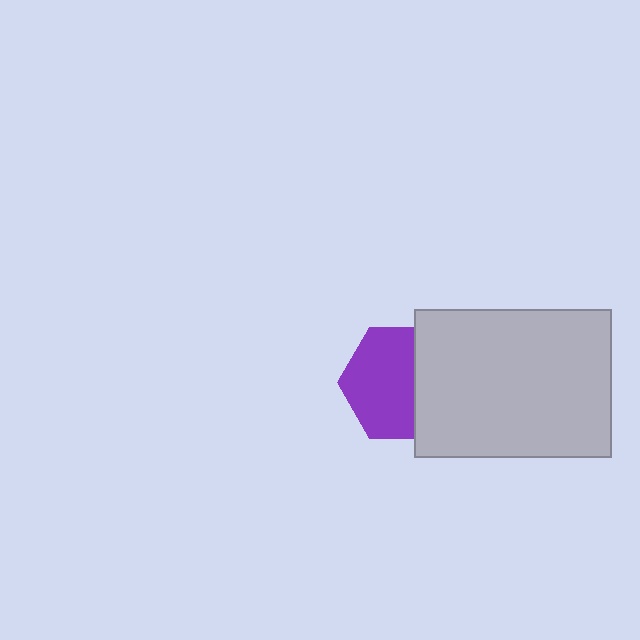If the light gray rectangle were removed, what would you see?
You would see the complete purple hexagon.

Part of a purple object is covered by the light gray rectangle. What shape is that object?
It is a hexagon.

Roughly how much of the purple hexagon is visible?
About half of it is visible (roughly 62%).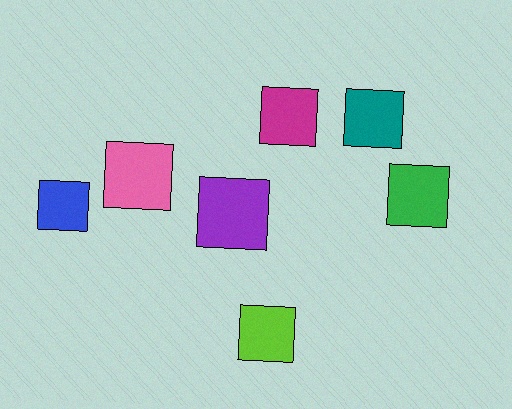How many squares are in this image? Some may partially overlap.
There are 7 squares.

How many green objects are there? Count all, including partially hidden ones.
There is 1 green object.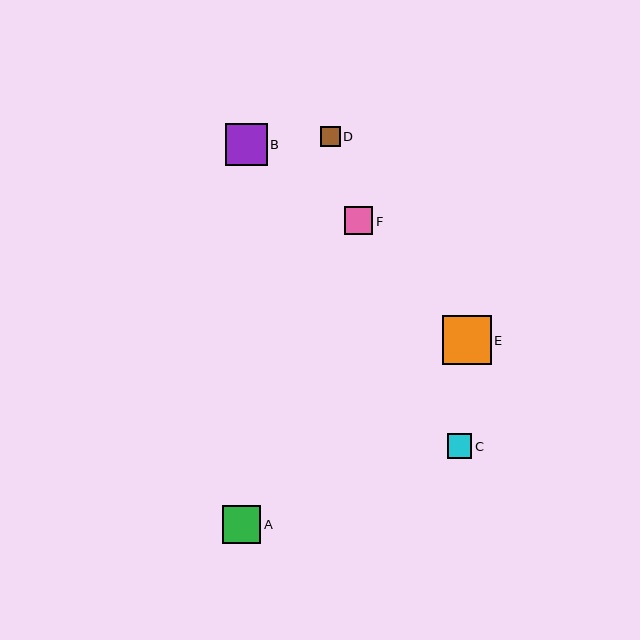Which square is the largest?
Square E is the largest with a size of approximately 48 pixels.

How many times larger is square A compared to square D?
Square A is approximately 1.9 times the size of square D.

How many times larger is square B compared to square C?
Square B is approximately 1.7 times the size of square C.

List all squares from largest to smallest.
From largest to smallest: E, B, A, F, C, D.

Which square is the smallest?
Square D is the smallest with a size of approximately 20 pixels.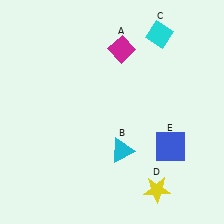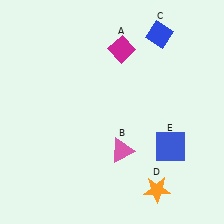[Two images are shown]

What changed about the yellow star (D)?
In Image 1, D is yellow. In Image 2, it changed to orange.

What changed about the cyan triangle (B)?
In Image 1, B is cyan. In Image 2, it changed to pink.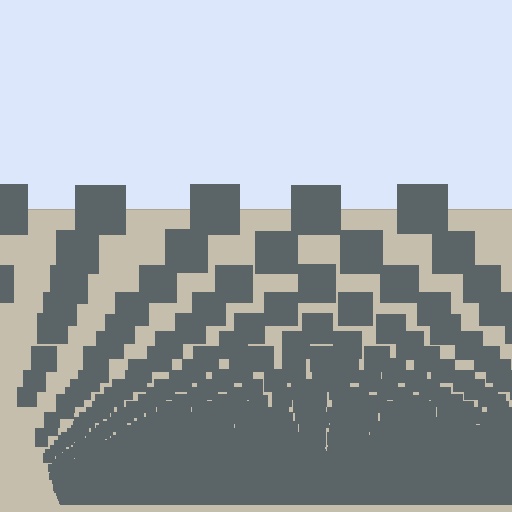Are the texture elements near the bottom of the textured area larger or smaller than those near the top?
Smaller. The gradient is inverted — elements near the bottom are smaller and denser.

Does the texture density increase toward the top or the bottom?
Density increases toward the bottom.